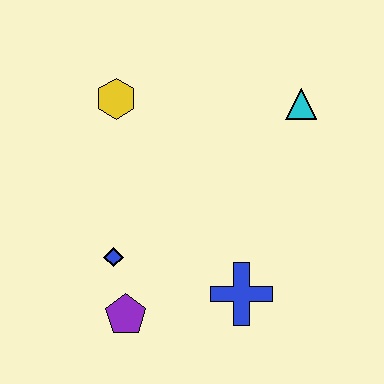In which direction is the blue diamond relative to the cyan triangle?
The blue diamond is to the left of the cyan triangle.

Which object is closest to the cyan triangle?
The yellow hexagon is closest to the cyan triangle.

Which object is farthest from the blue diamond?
The cyan triangle is farthest from the blue diamond.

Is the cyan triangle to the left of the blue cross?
No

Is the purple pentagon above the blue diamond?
No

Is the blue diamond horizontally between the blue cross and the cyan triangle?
No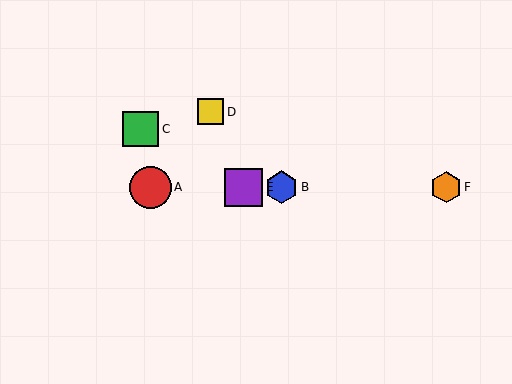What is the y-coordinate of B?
Object B is at y≈187.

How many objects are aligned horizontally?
4 objects (A, B, E, F) are aligned horizontally.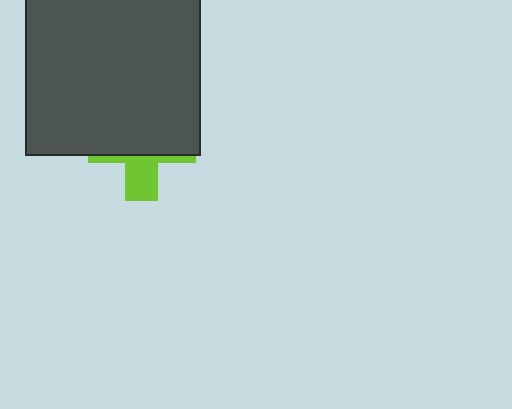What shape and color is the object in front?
The object in front is a dark gray square.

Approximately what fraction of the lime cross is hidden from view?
Roughly 66% of the lime cross is hidden behind the dark gray square.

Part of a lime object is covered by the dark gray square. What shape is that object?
It is a cross.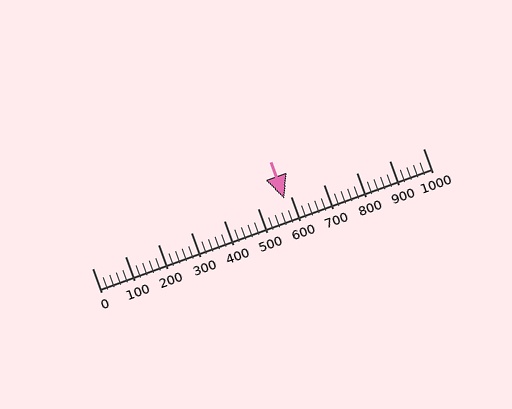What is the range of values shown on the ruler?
The ruler shows values from 0 to 1000.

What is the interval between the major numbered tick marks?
The major tick marks are spaced 100 units apart.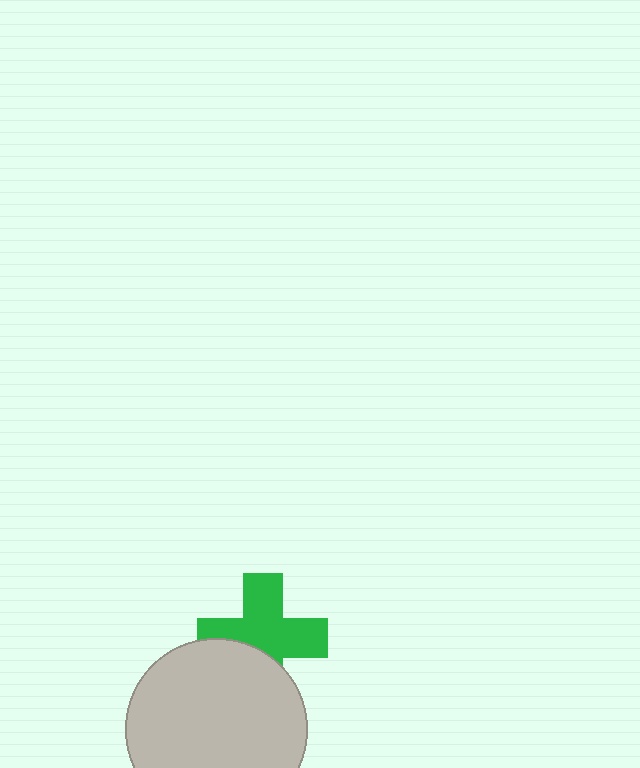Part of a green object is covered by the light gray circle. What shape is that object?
It is a cross.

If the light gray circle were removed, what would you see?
You would see the complete green cross.